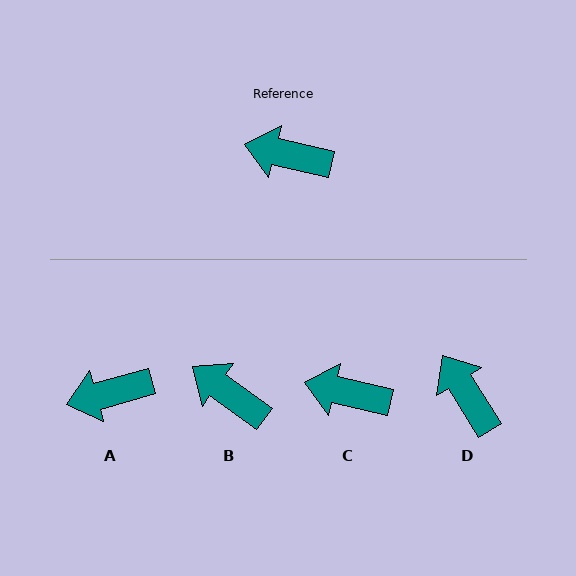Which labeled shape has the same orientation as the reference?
C.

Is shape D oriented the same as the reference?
No, it is off by about 45 degrees.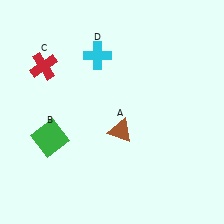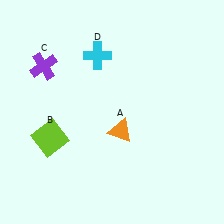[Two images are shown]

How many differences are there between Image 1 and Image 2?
There are 3 differences between the two images.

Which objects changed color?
A changed from brown to orange. B changed from green to lime. C changed from red to purple.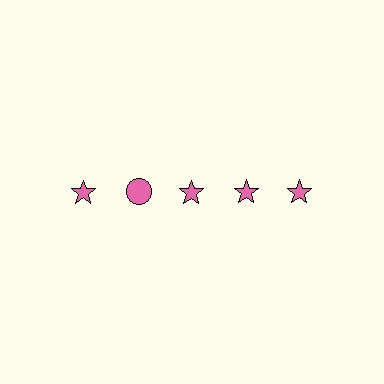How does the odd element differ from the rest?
It has a different shape: circle instead of star.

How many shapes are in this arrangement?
There are 5 shapes arranged in a grid pattern.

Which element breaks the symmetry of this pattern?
The pink circle in the top row, second from left column breaks the symmetry. All other shapes are pink stars.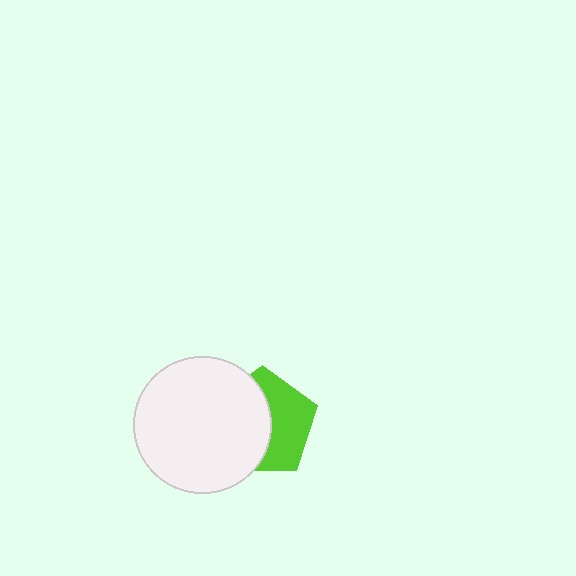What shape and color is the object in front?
The object in front is a white circle.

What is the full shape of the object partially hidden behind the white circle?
The partially hidden object is a lime pentagon.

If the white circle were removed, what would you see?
You would see the complete lime pentagon.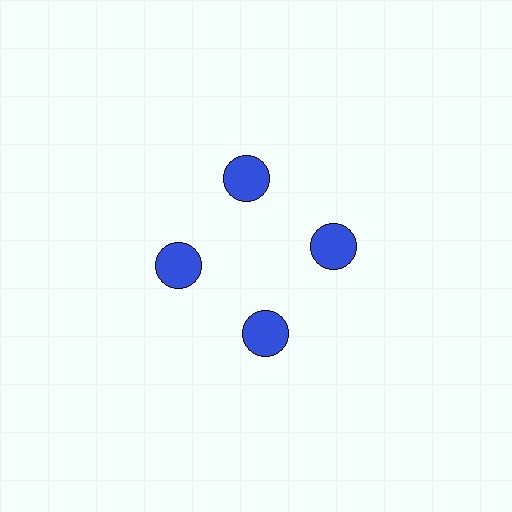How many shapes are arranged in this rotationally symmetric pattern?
There are 4 shapes, arranged in 4 groups of 1.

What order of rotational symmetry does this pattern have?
This pattern has 4-fold rotational symmetry.